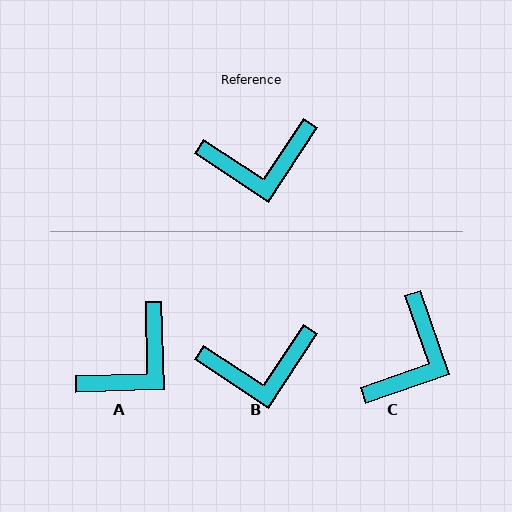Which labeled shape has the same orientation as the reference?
B.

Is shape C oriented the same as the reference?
No, it is off by about 52 degrees.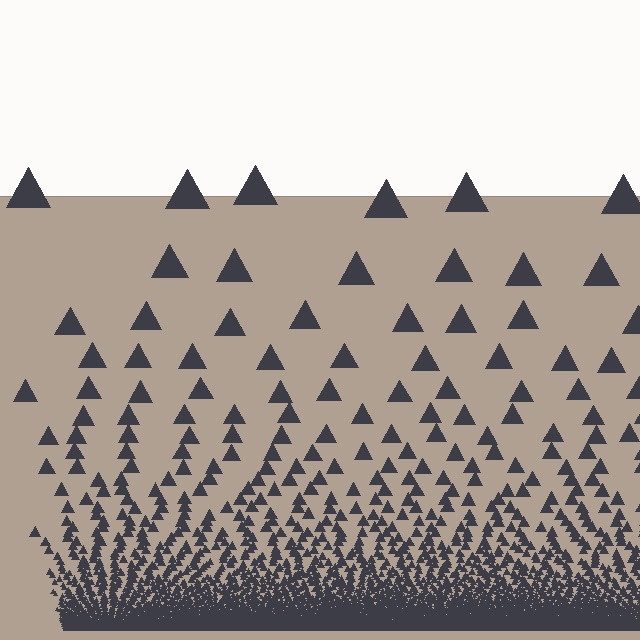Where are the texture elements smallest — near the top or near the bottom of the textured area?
Near the bottom.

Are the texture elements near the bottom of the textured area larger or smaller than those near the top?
Smaller. The gradient is inverted — elements near the bottom are smaller and denser.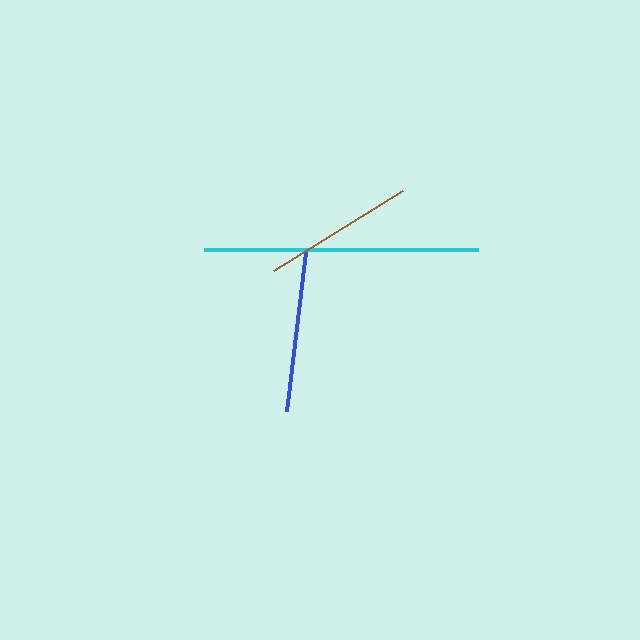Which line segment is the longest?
The cyan line is the longest at approximately 275 pixels.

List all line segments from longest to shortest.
From longest to shortest: cyan, blue, brown.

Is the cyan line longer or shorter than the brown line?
The cyan line is longer than the brown line.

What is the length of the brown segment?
The brown segment is approximately 151 pixels long.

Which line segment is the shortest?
The brown line is the shortest at approximately 151 pixels.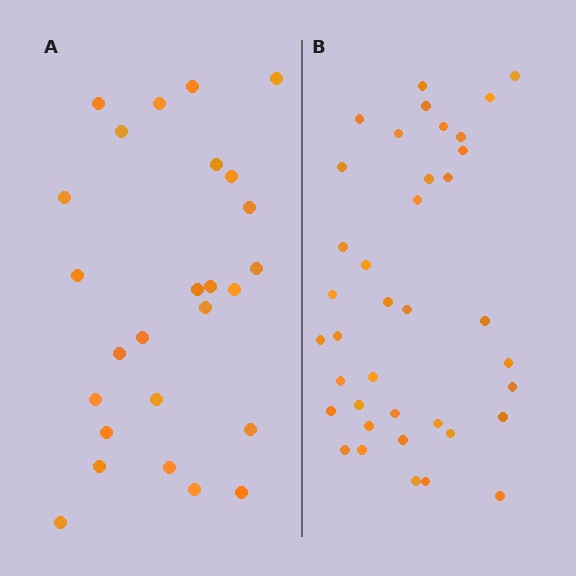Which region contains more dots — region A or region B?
Region B (the right region) has more dots.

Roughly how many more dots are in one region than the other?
Region B has roughly 12 or so more dots than region A.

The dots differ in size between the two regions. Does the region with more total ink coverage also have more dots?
No. Region A has more total ink coverage because its dots are larger, but region B actually contains more individual dots. Total area can be misleading — the number of items is what matters here.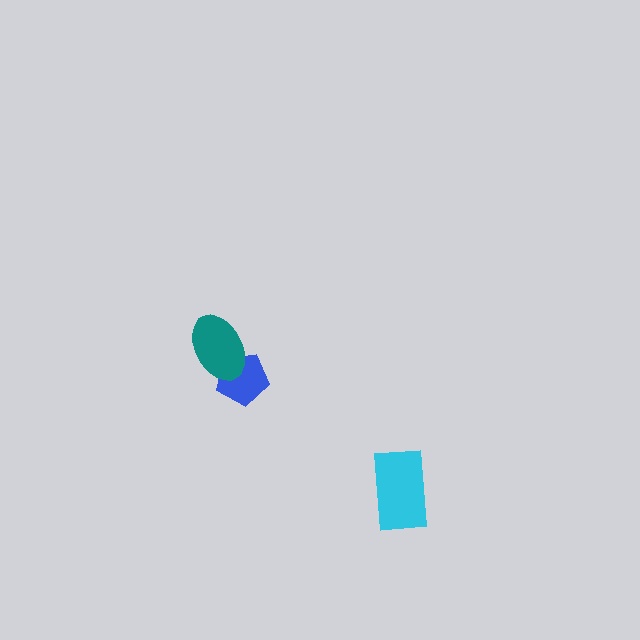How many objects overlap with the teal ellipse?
1 object overlaps with the teal ellipse.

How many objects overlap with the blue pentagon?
1 object overlaps with the blue pentagon.